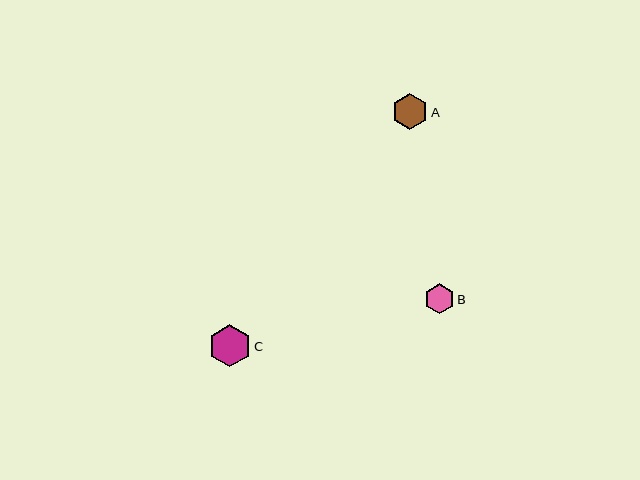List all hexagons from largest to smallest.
From largest to smallest: C, A, B.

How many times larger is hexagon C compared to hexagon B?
Hexagon C is approximately 1.4 times the size of hexagon B.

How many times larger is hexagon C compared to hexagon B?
Hexagon C is approximately 1.4 times the size of hexagon B.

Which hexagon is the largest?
Hexagon C is the largest with a size of approximately 42 pixels.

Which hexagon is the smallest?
Hexagon B is the smallest with a size of approximately 30 pixels.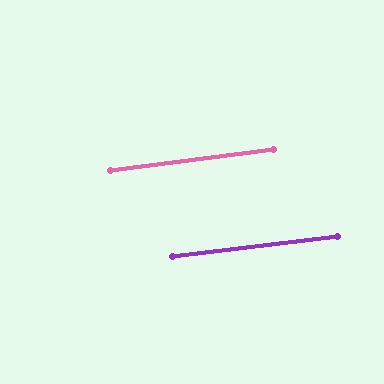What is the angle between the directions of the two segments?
Approximately 0 degrees.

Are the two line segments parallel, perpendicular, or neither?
Parallel — their directions differ by only 0.1°.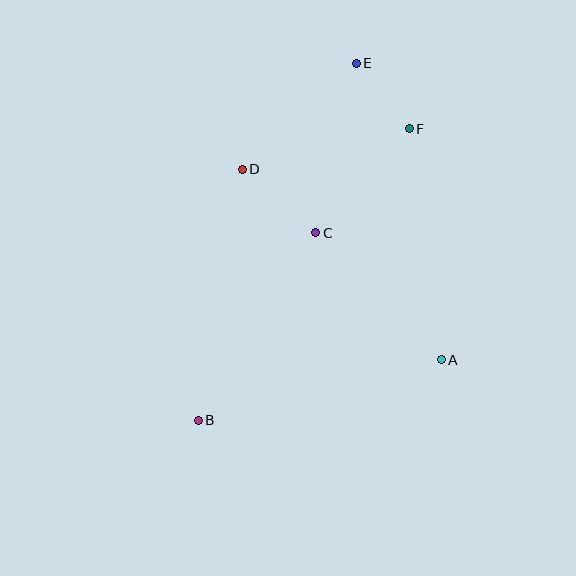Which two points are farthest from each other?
Points B and E are farthest from each other.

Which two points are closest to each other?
Points E and F are closest to each other.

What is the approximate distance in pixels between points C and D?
The distance between C and D is approximately 97 pixels.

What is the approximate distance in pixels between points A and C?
The distance between A and C is approximately 178 pixels.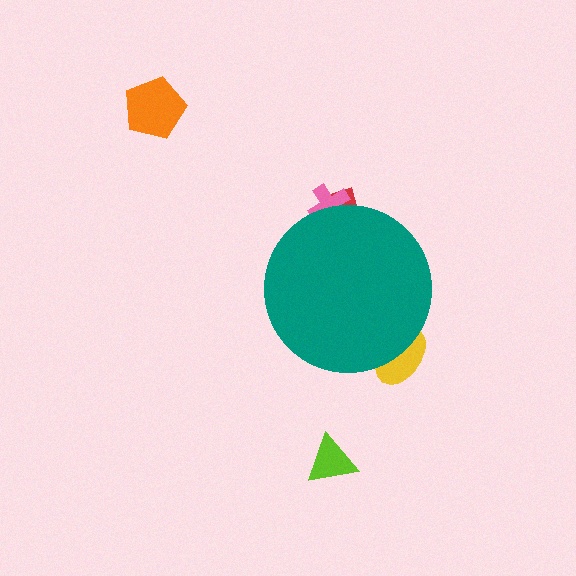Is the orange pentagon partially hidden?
No, the orange pentagon is fully visible.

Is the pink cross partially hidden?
Yes, the pink cross is partially hidden behind the teal circle.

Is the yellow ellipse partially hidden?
Yes, the yellow ellipse is partially hidden behind the teal circle.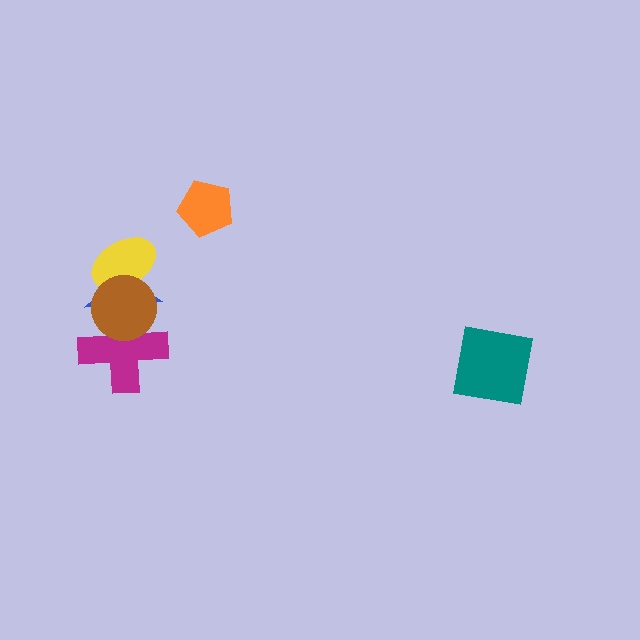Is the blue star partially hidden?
Yes, it is partially covered by another shape.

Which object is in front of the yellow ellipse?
The brown circle is in front of the yellow ellipse.